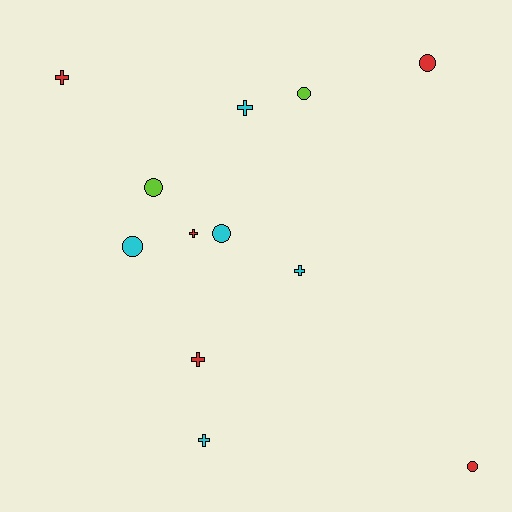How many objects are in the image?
There are 12 objects.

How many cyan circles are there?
There are 2 cyan circles.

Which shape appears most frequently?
Circle, with 6 objects.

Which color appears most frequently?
Red, with 5 objects.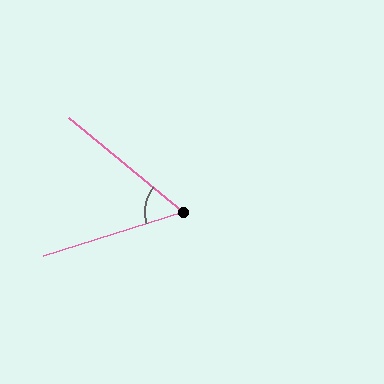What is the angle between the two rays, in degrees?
Approximately 57 degrees.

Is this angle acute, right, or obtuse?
It is acute.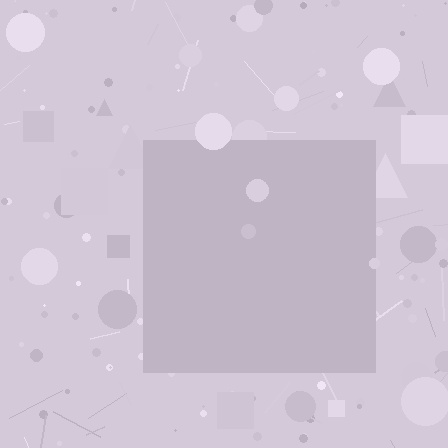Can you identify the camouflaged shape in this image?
The camouflaged shape is a square.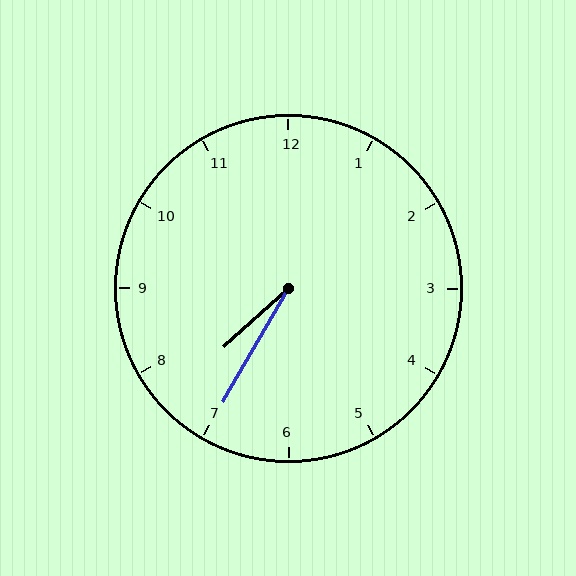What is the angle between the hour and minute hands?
Approximately 18 degrees.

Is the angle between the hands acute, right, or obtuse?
It is acute.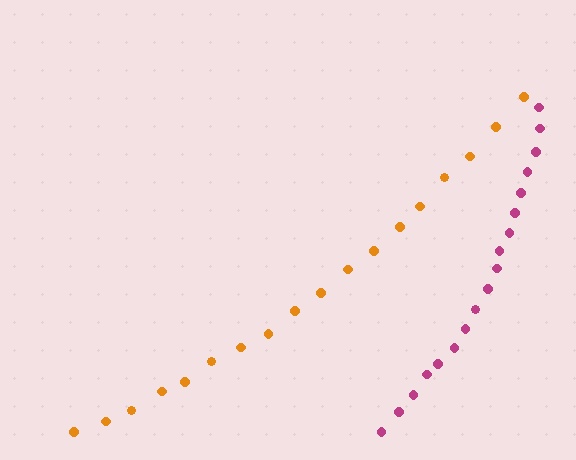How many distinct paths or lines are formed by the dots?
There are 2 distinct paths.